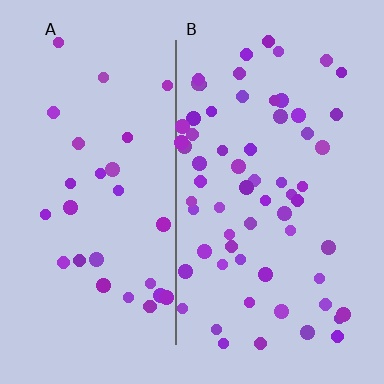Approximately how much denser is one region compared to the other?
Approximately 2.0× — region B over region A.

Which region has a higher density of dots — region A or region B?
B (the right).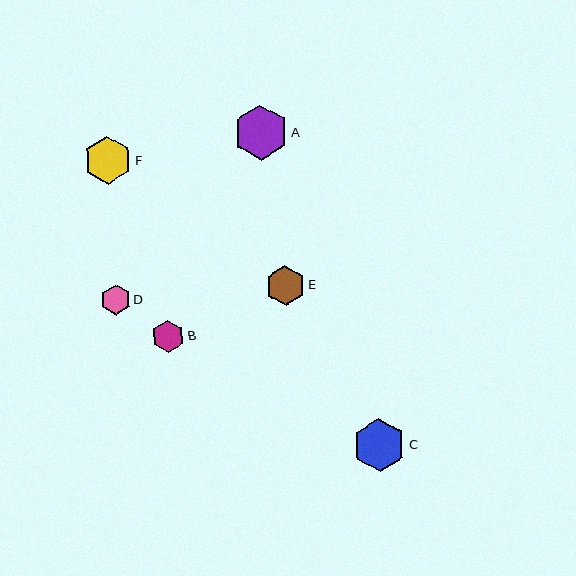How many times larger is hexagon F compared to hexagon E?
Hexagon F is approximately 1.2 times the size of hexagon E.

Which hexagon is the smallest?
Hexagon D is the smallest with a size of approximately 30 pixels.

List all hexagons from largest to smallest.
From largest to smallest: A, C, F, E, B, D.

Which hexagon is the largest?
Hexagon A is the largest with a size of approximately 55 pixels.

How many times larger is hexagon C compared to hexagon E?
Hexagon C is approximately 1.3 times the size of hexagon E.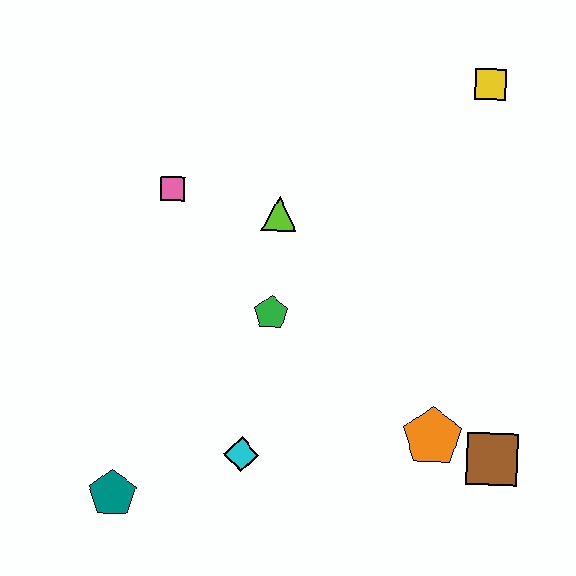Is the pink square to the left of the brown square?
Yes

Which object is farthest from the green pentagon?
The yellow square is farthest from the green pentagon.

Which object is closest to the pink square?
The lime triangle is closest to the pink square.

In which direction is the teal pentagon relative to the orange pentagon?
The teal pentagon is to the left of the orange pentagon.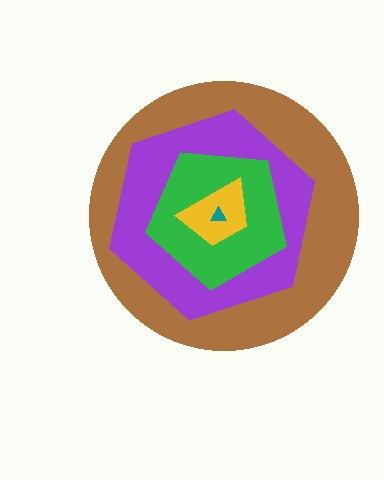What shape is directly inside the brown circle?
The purple hexagon.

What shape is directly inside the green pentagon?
The yellow trapezoid.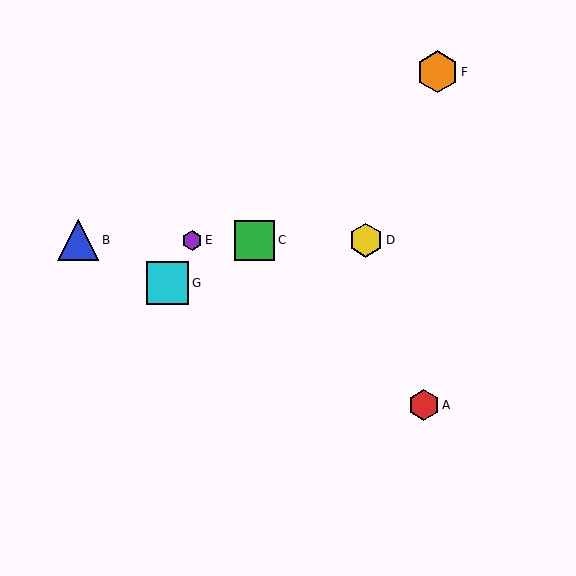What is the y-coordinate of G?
Object G is at y≈283.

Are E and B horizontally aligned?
Yes, both are at y≈240.